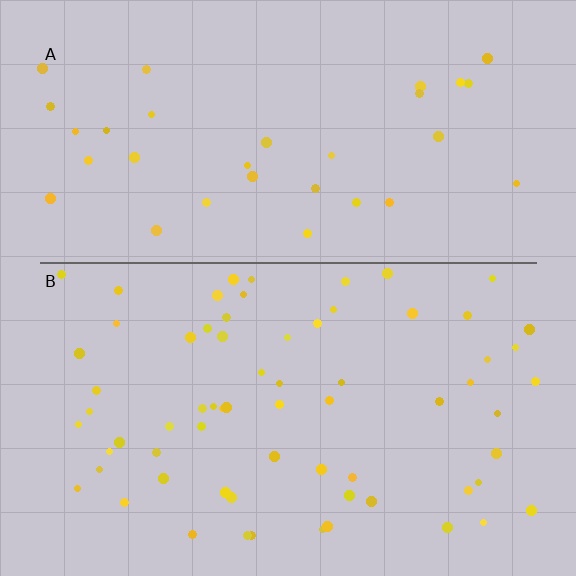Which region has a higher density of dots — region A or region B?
B (the bottom).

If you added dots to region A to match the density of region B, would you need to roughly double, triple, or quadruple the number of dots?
Approximately double.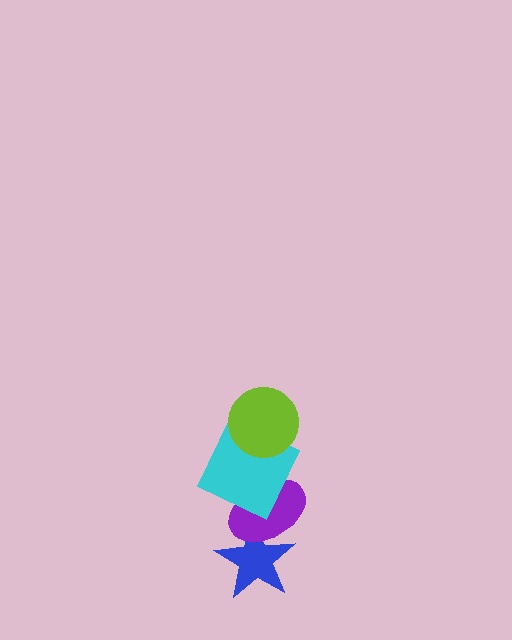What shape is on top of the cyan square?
The lime circle is on top of the cyan square.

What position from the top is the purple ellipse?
The purple ellipse is 3rd from the top.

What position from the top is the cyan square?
The cyan square is 2nd from the top.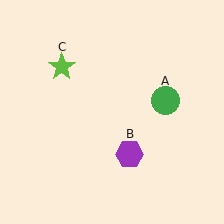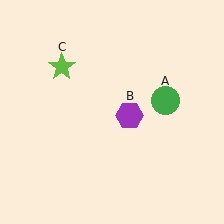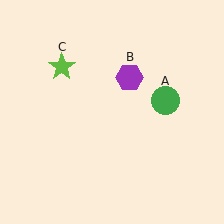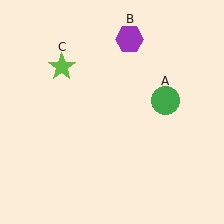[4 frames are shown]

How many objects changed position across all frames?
1 object changed position: purple hexagon (object B).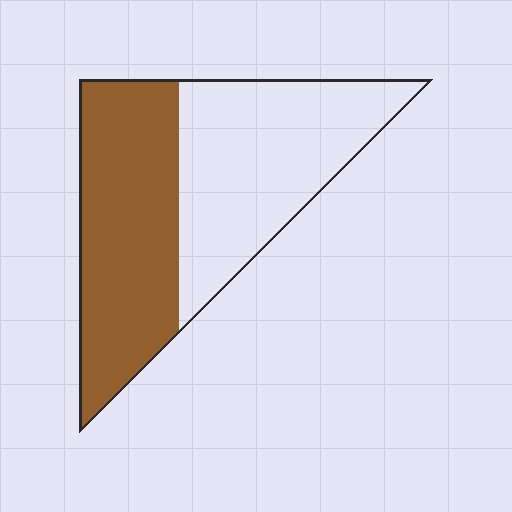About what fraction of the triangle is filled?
About one half (1/2).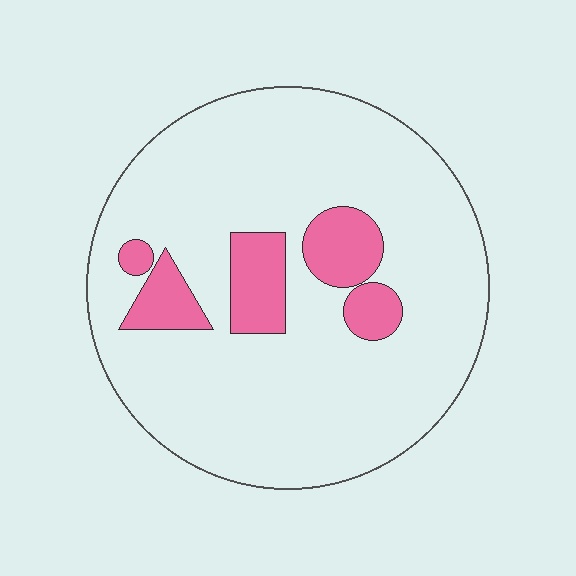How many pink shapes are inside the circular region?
5.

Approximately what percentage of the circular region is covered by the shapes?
Approximately 15%.